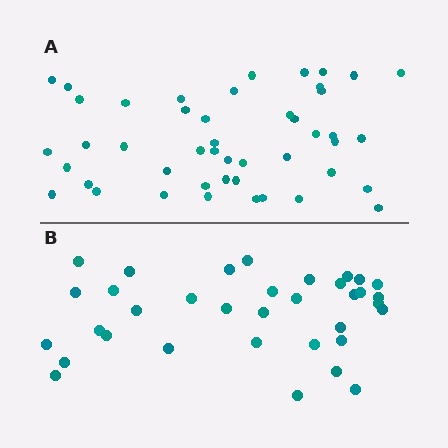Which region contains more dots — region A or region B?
Region A (the top region) has more dots.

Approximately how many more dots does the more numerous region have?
Region A has roughly 12 or so more dots than region B.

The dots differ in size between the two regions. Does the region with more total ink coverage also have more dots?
No. Region B has more total ink coverage because its dots are larger, but region A actually contains more individual dots. Total area can be misleading — the number of items is what matters here.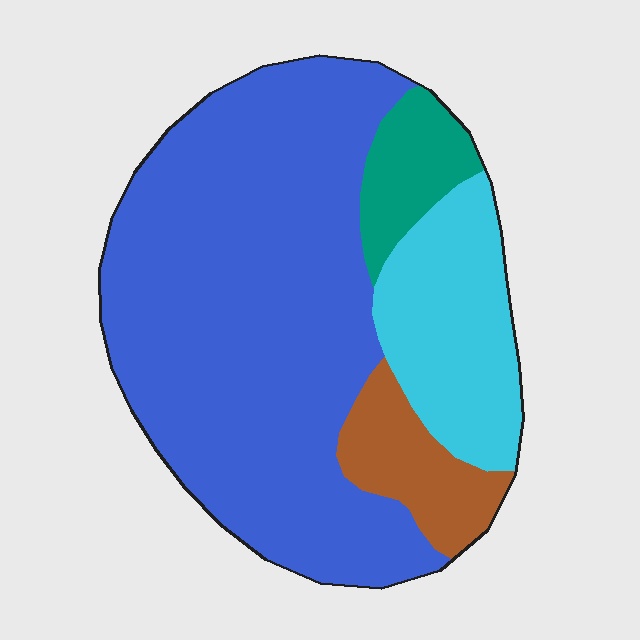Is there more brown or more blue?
Blue.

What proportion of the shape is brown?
Brown covers 9% of the shape.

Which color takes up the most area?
Blue, at roughly 65%.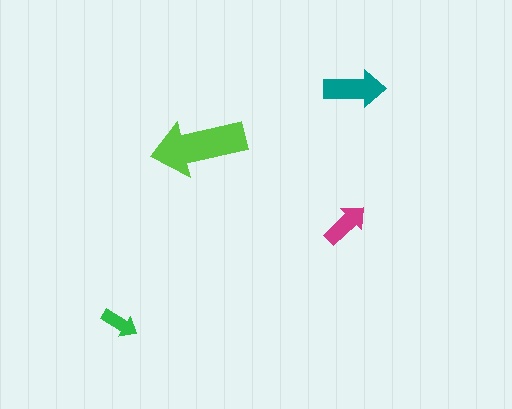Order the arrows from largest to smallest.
the lime one, the teal one, the magenta one, the green one.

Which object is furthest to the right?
The teal arrow is rightmost.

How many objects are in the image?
There are 4 objects in the image.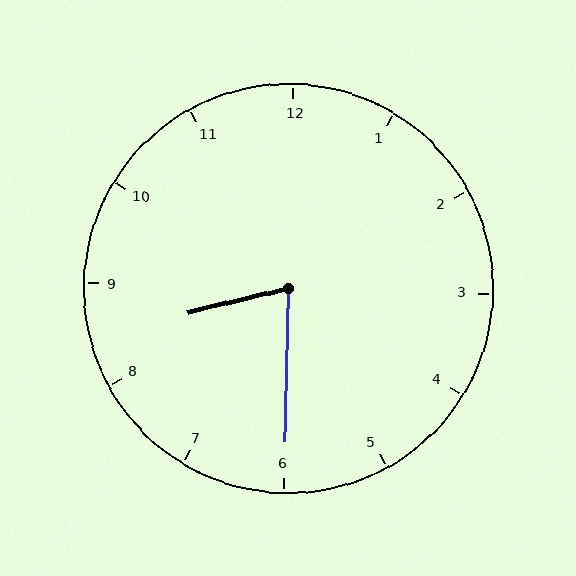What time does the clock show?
8:30.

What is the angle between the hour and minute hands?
Approximately 75 degrees.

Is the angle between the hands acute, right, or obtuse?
It is acute.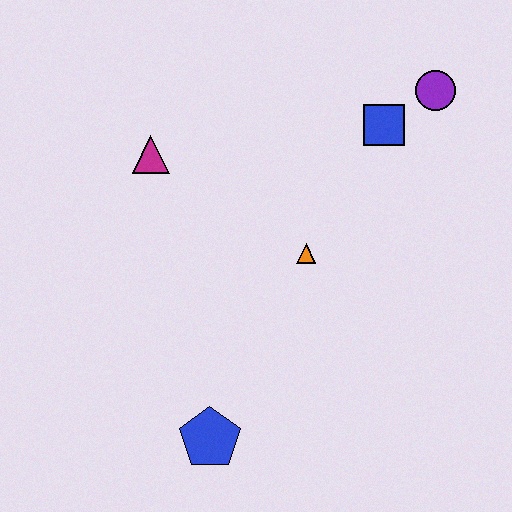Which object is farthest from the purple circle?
The blue pentagon is farthest from the purple circle.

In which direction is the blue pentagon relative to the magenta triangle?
The blue pentagon is below the magenta triangle.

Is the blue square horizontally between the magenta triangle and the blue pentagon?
No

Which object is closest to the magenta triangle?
The orange triangle is closest to the magenta triangle.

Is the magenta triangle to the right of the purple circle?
No